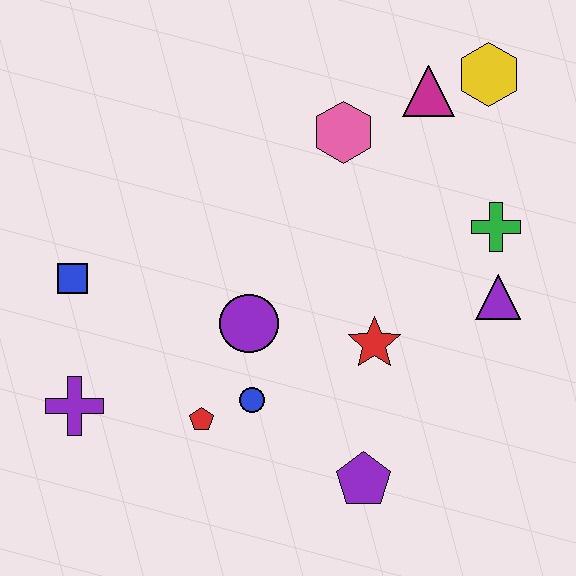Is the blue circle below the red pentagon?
No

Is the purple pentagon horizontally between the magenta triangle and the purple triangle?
No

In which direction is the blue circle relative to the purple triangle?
The blue circle is to the left of the purple triangle.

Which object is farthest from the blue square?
The yellow hexagon is farthest from the blue square.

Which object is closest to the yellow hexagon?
The magenta triangle is closest to the yellow hexagon.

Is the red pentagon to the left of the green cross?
Yes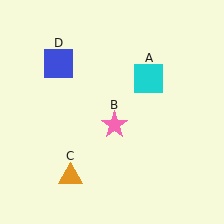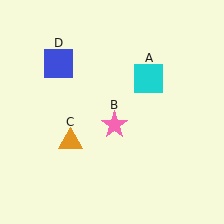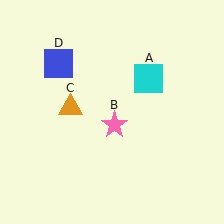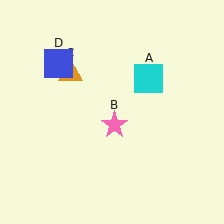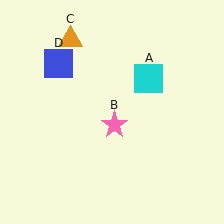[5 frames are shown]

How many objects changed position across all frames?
1 object changed position: orange triangle (object C).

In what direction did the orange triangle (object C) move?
The orange triangle (object C) moved up.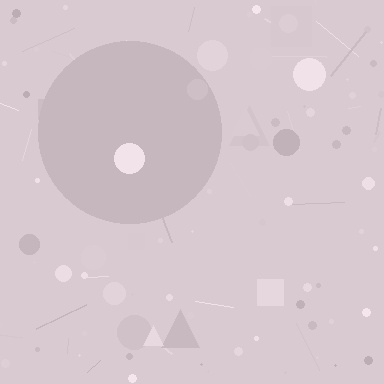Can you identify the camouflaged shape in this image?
The camouflaged shape is a circle.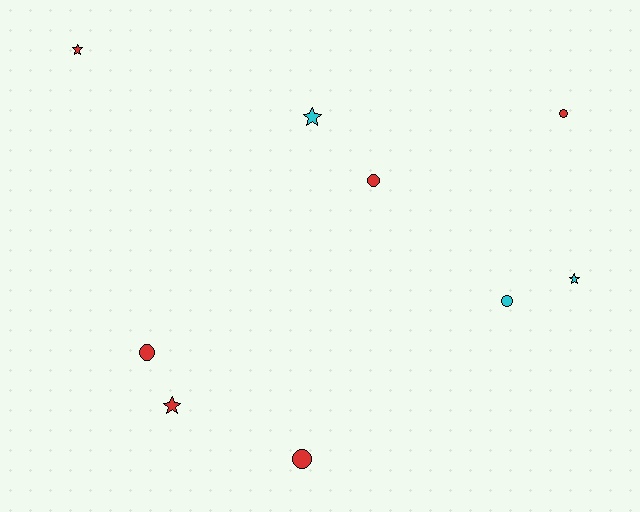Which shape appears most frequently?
Circle, with 5 objects.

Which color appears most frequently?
Red, with 6 objects.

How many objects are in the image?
There are 9 objects.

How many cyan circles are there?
There is 1 cyan circle.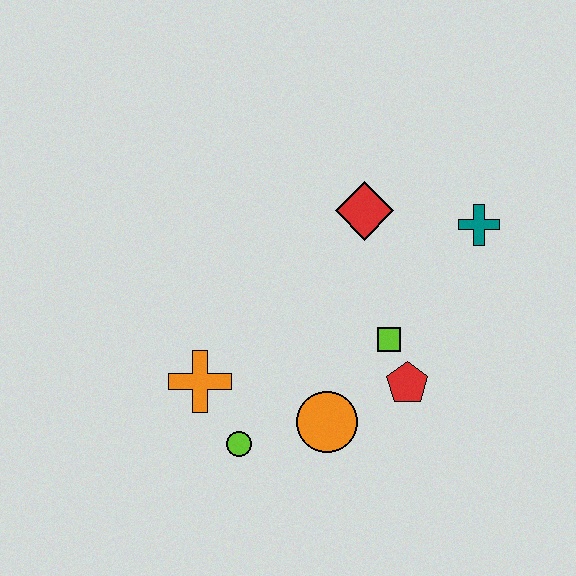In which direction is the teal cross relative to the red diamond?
The teal cross is to the right of the red diamond.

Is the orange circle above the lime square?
No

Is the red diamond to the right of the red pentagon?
No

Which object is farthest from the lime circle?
The teal cross is farthest from the lime circle.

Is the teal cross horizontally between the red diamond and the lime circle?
No